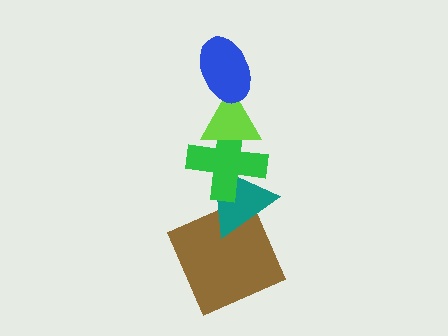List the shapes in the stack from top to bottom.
From top to bottom: the blue ellipse, the lime triangle, the green cross, the teal triangle, the brown square.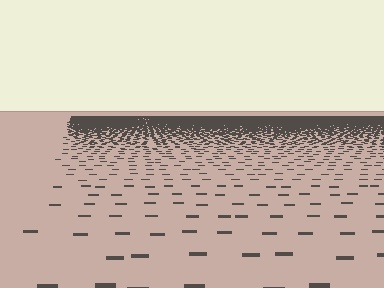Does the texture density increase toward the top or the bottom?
Density increases toward the top.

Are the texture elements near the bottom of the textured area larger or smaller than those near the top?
Larger. Near the bottom, elements are closer to the viewer and appear at a bigger on-screen size.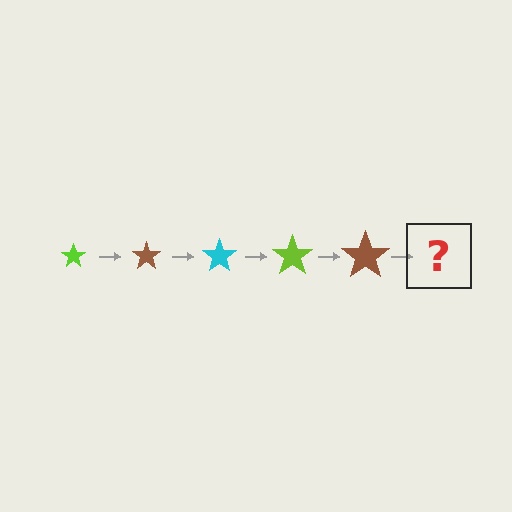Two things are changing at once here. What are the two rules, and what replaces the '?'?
The two rules are that the star grows larger each step and the color cycles through lime, brown, and cyan. The '?' should be a cyan star, larger than the previous one.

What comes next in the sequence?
The next element should be a cyan star, larger than the previous one.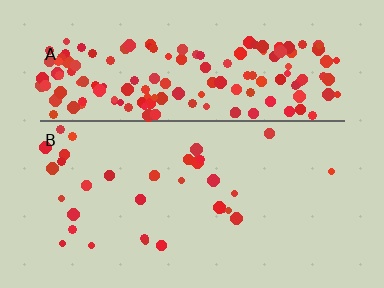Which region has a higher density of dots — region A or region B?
A (the top).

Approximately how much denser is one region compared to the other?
Approximately 5.1× — region A over region B.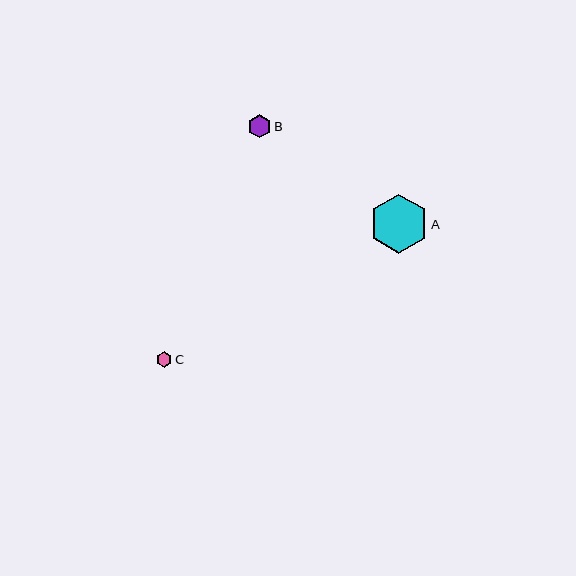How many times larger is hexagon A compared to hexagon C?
Hexagon A is approximately 3.7 times the size of hexagon C.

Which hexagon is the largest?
Hexagon A is the largest with a size of approximately 59 pixels.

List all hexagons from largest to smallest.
From largest to smallest: A, B, C.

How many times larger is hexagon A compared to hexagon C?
Hexagon A is approximately 3.7 times the size of hexagon C.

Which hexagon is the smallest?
Hexagon C is the smallest with a size of approximately 16 pixels.